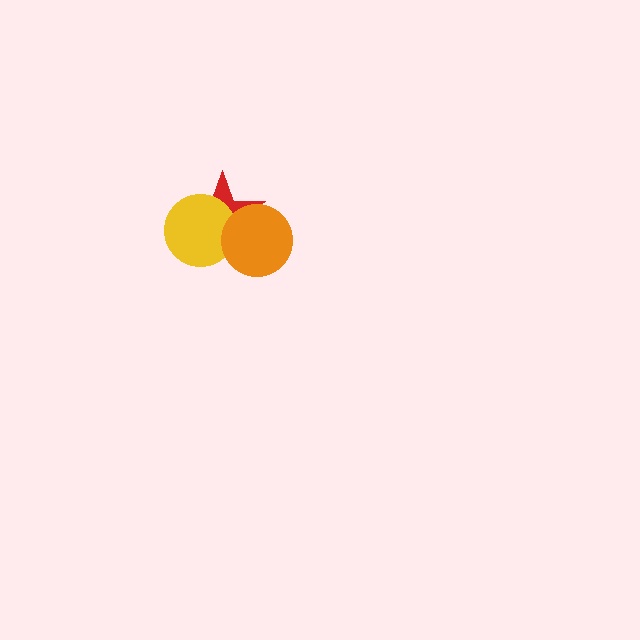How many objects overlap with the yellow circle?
2 objects overlap with the yellow circle.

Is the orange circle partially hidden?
No, no other shape covers it.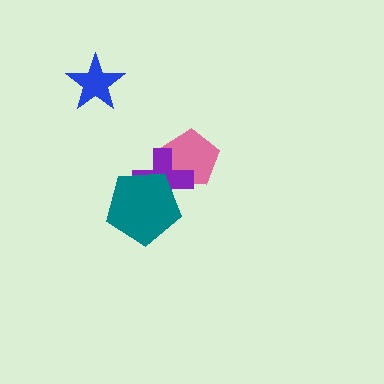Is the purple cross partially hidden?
Yes, it is partially covered by another shape.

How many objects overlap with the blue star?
0 objects overlap with the blue star.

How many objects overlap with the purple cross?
2 objects overlap with the purple cross.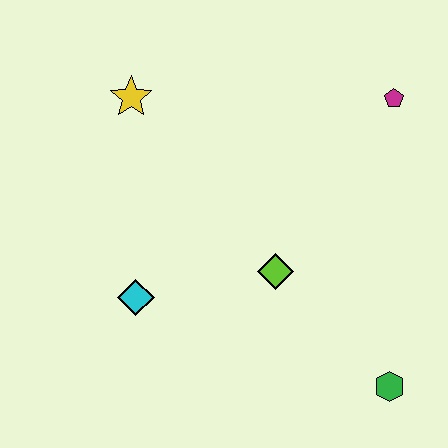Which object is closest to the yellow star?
The cyan diamond is closest to the yellow star.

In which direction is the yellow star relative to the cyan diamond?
The yellow star is above the cyan diamond.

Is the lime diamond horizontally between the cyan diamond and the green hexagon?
Yes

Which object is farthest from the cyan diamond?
The magenta pentagon is farthest from the cyan diamond.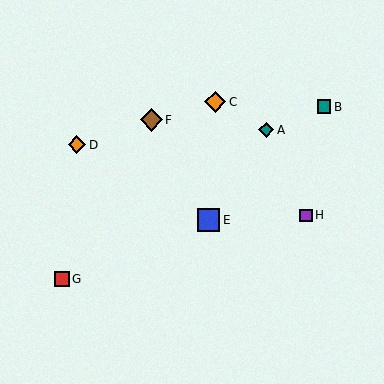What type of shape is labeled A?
Shape A is a teal diamond.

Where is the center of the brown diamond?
The center of the brown diamond is at (151, 120).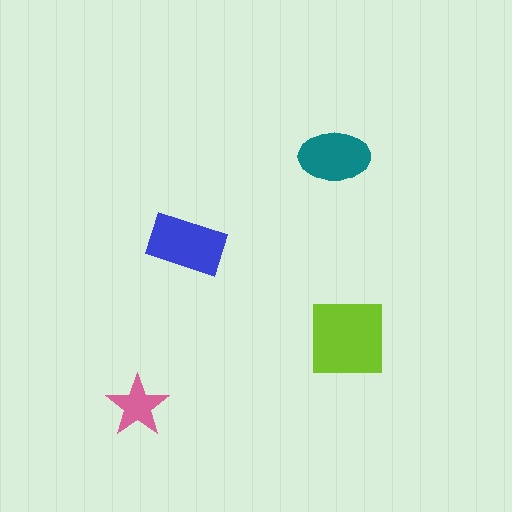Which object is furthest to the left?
The pink star is leftmost.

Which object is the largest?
The lime square.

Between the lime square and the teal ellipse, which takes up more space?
The lime square.